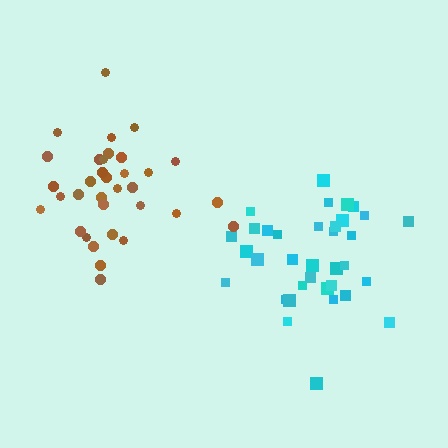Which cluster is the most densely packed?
Cyan.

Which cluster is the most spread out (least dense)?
Brown.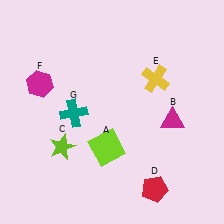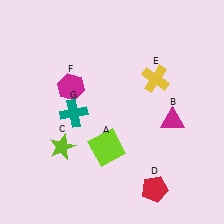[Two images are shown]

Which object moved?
The magenta hexagon (F) moved right.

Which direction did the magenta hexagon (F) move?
The magenta hexagon (F) moved right.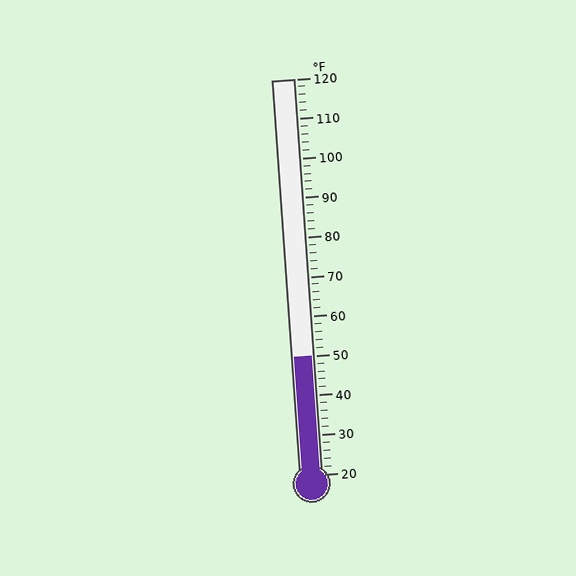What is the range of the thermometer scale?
The thermometer scale ranges from 20°F to 120°F.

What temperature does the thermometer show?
The thermometer shows approximately 50°F.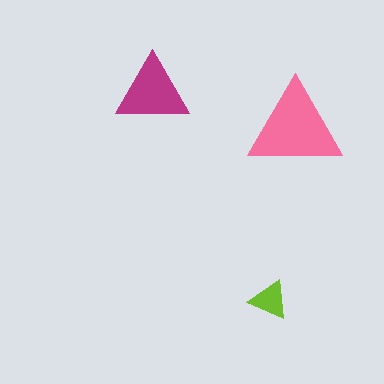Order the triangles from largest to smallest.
the pink one, the magenta one, the lime one.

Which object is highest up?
The magenta triangle is topmost.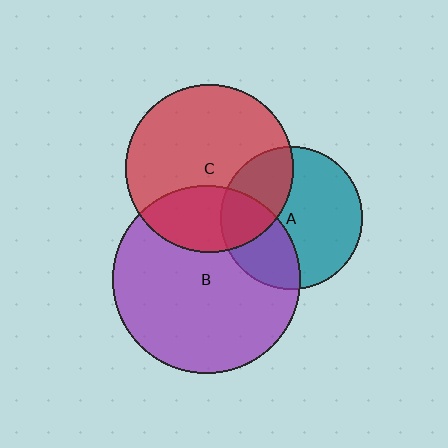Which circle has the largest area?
Circle B (purple).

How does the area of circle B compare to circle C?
Approximately 1.3 times.